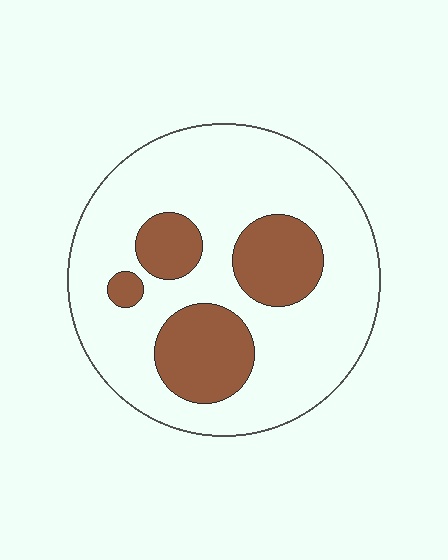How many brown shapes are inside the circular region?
4.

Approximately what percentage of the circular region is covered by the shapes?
Approximately 25%.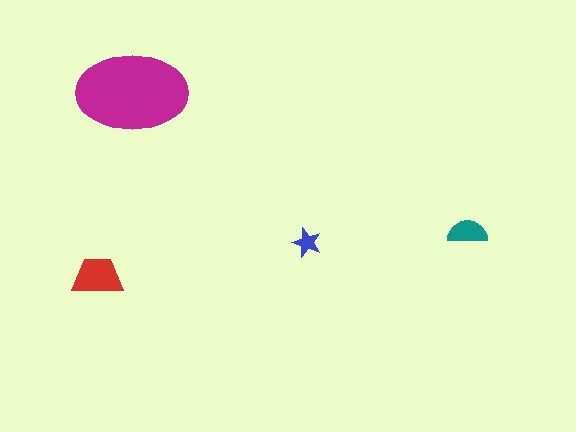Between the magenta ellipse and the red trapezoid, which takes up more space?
The magenta ellipse.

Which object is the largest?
The magenta ellipse.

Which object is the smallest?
The blue star.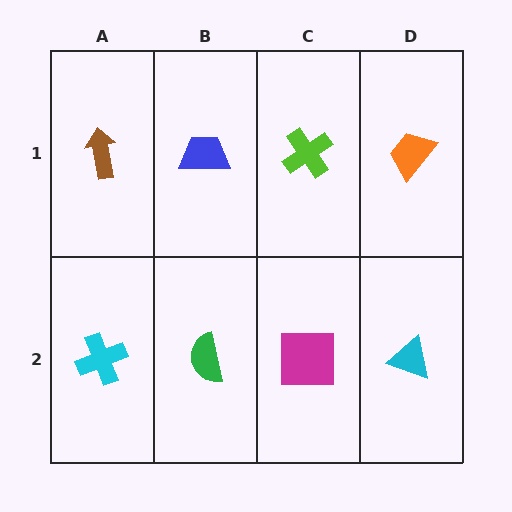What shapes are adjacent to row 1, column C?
A magenta square (row 2, column C), a blue trapezoid (row 1, column B), an orange trapezoid (row 1, column D).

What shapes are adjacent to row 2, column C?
A lime cross (row 1, column C), a green semicircle (row 2, column B), a cyan triangle (row 2, column D).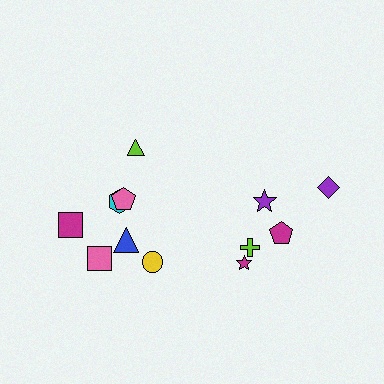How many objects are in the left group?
There are 7 objects.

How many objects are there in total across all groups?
There are 12 objects.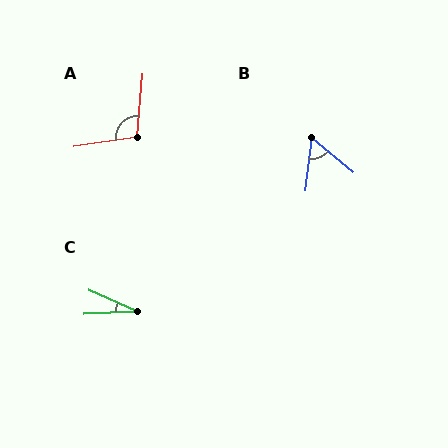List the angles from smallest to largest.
C (26°), B (57°), A (103°).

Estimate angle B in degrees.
Approximately 57 degrees.